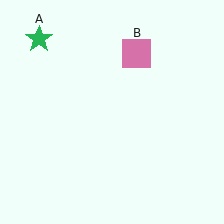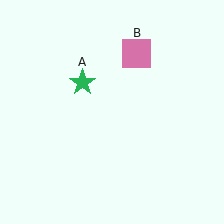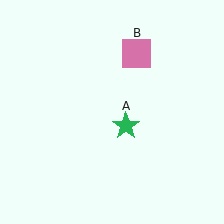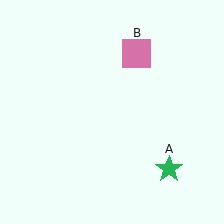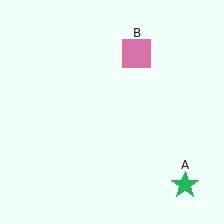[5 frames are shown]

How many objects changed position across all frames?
1 object changed position: green star (object A).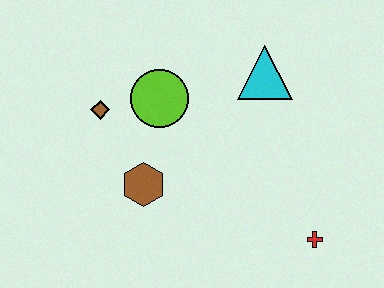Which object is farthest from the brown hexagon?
The red cross is farthest from the brown hexagon.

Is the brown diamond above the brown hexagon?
Yes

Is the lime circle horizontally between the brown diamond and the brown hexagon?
No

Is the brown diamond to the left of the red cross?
Yes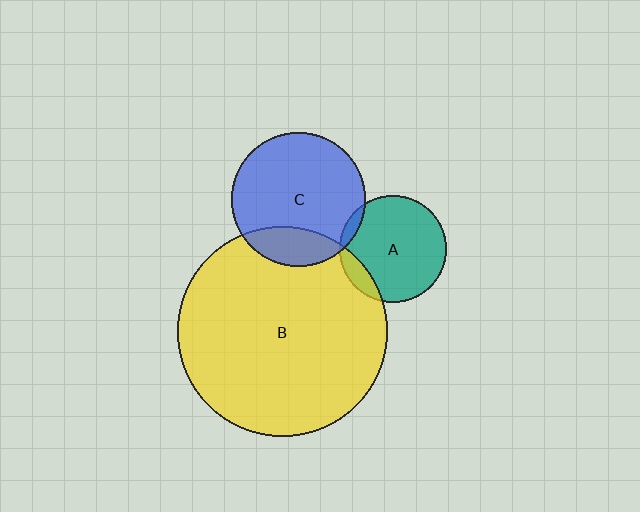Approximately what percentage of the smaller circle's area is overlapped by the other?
Approximately 20%.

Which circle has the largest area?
Circle B (yellow).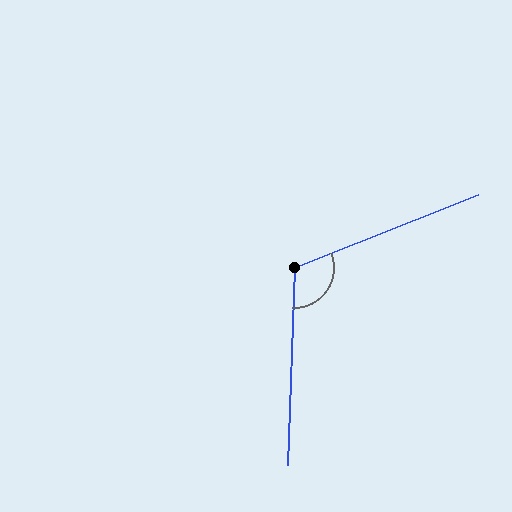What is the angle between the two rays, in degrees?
Approximately 114 degrees.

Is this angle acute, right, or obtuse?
It is obtuse.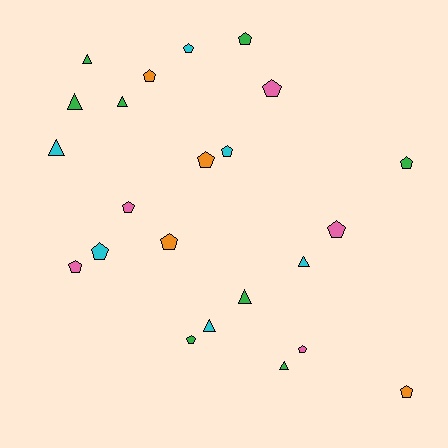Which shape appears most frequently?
Pentagon, with 15 objects.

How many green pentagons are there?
There are 3 green pentagons.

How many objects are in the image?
There are 23 objects.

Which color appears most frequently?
Green, with 8 objects.